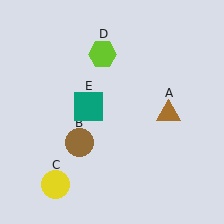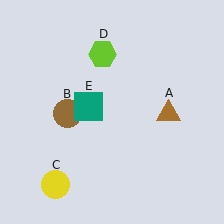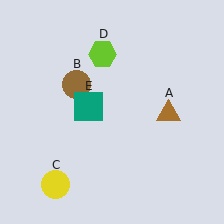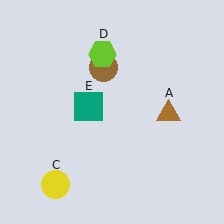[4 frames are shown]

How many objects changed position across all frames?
1 object changed position: brown circle (object B).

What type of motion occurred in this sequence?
The brown circle (object B) rotated clockwise around the center of the scene.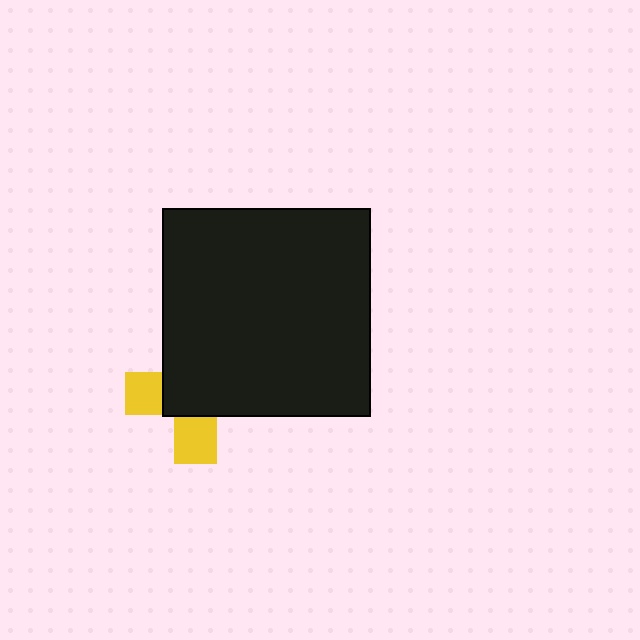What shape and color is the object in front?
The object in front is a black square.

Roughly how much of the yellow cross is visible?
A small part of it is visible (roughly 35%).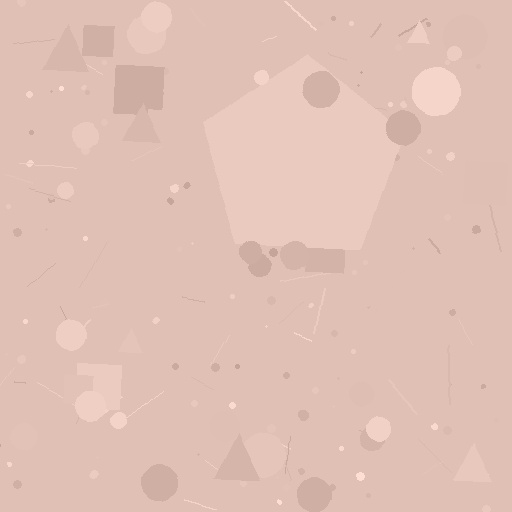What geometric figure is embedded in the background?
A pentagon is embedded in the background.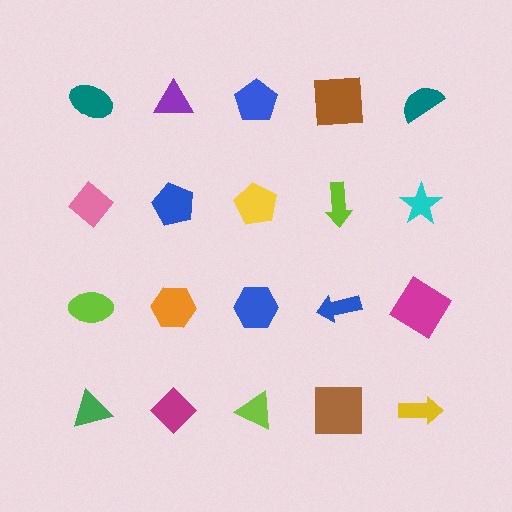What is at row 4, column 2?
A magenta diamond.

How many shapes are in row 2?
5 shapes.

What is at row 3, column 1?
A lime ellipse.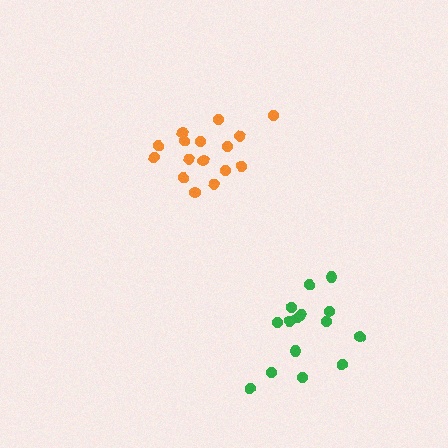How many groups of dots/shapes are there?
There are 2 groups.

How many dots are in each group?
Group 1: 16 dots, Group 2: 15 dots (31 total).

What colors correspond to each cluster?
The clusters are colored: orange, green.